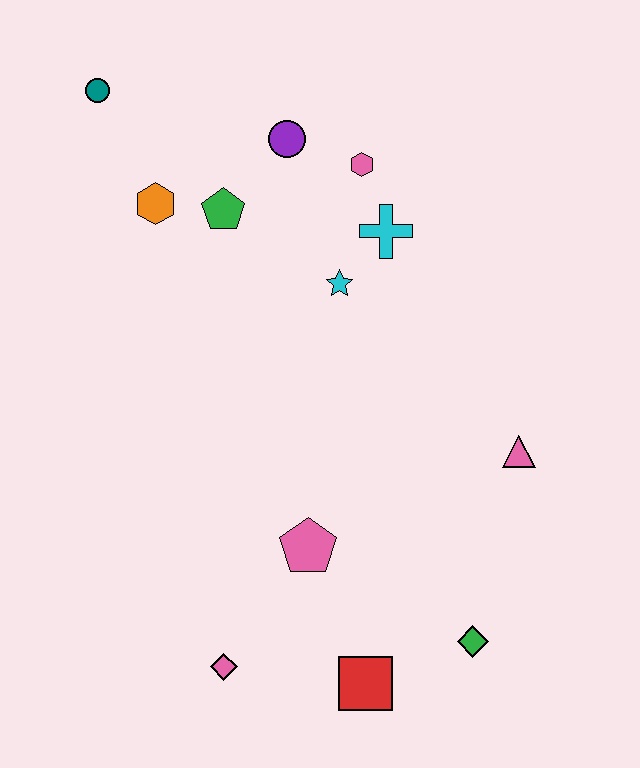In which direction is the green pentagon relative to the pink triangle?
The green pentagon is to the left of the pink triangle.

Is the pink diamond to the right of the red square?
No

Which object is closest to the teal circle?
The orange hexagon is closest to the teal circle.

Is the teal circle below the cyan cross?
No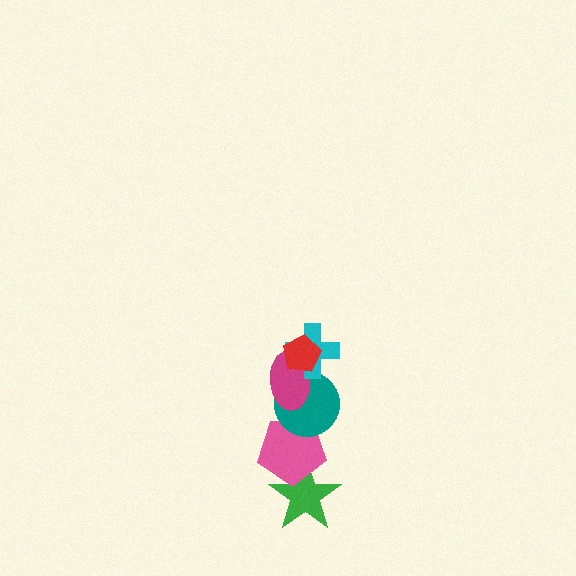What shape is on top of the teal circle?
The magenta ellipse is on top of the teal circle.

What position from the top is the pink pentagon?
The pink pentagon is 5th from the top.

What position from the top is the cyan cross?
The cyan cross is 2nd from the top.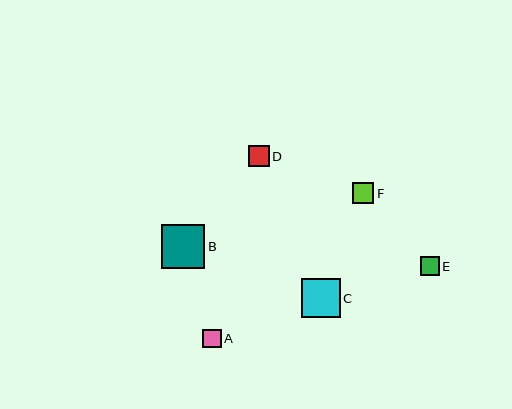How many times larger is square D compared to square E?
Square D is approximately 1.1 times the size of square E.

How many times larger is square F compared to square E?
Square F is approximately 1.1 times the size of square E.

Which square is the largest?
Square B is the largest with a size of approximately 43 pixels.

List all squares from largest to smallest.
From largest to smallest: B, C, F, D, E, A.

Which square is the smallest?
Square A is the smallest with a size of approximately 19 pixels.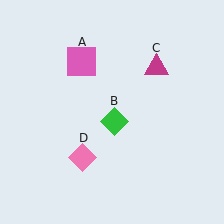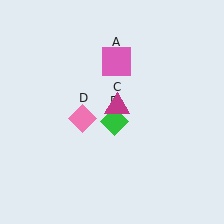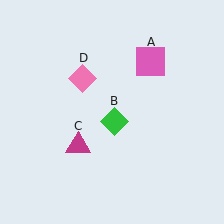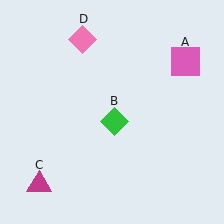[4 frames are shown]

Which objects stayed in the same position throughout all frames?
Green diamond (object B) remained stationary.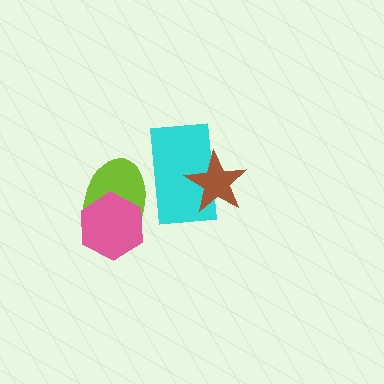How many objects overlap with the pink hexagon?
1 object overlaps with the pink hexagon.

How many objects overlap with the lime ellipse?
2 objects overlap with the lime ellipse.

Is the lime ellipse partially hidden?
Yes, it is partially covered by another shape.